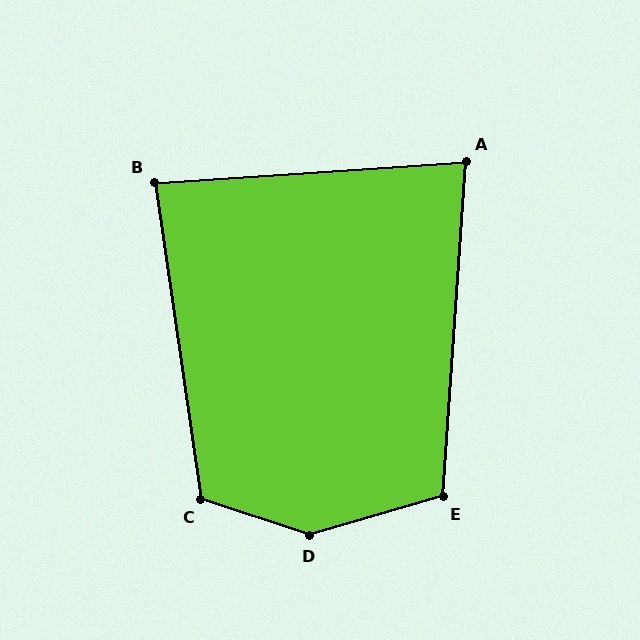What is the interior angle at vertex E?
Approximately 110 degrees (obtuse).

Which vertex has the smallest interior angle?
A, at approximately 82 degrees.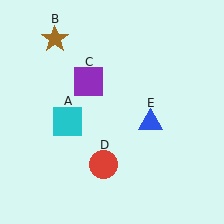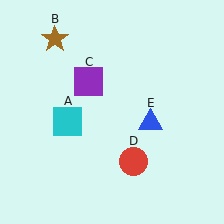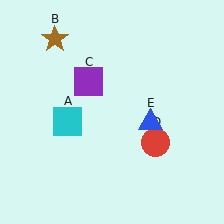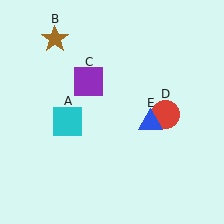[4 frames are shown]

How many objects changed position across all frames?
1 object changed position: red circle (object D).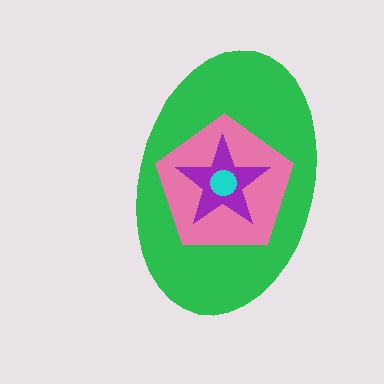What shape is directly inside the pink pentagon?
The purple star.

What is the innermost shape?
The cyan circle.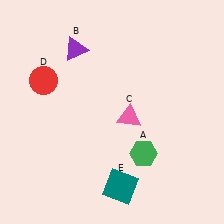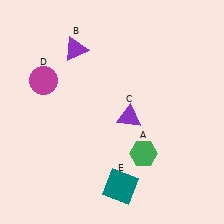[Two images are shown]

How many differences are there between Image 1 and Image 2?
There are 2 differences between the two images.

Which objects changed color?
C changed from pink to purple. D changed from red to magenta.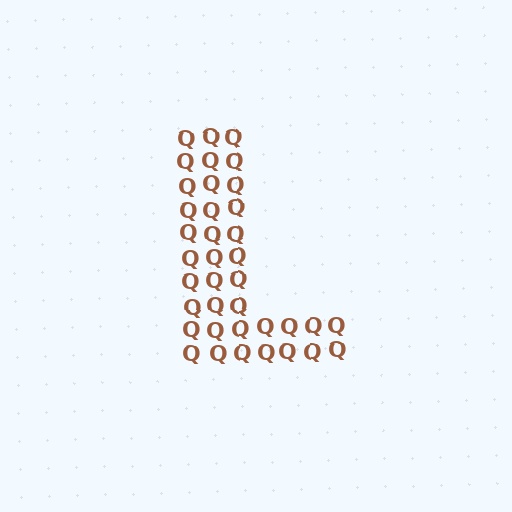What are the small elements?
The small elements are letter Q's.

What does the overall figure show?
The overall figure shows the letter L.